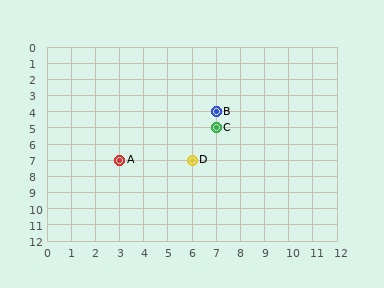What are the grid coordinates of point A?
Point A is at grid coordinates (3, 7).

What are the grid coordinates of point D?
Point D is at grid coordinates (6, 7).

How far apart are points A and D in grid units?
Points A and D are 3 columns apart.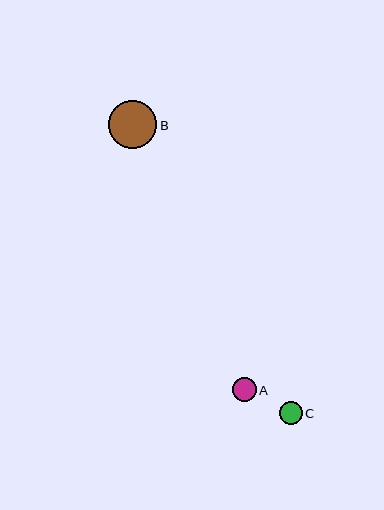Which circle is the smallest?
Circle C is the smallest with a size of approximately 22 pixels.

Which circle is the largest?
Circle B is the largest with a size of approximately 49 pixels.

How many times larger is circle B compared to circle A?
Circle B is approximately 2.0 times the size of circle A.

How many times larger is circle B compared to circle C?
Circle B is approximately 2.2 times the size of circle C.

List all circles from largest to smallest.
From largest to smallest: B, A, C.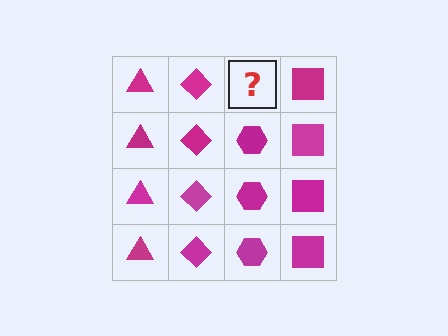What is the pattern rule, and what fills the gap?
The rule is that each column has a consistent shape. The gap should be filled with a magenta hexagon.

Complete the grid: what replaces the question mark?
The question mark should be replaced with a magenta hexagon.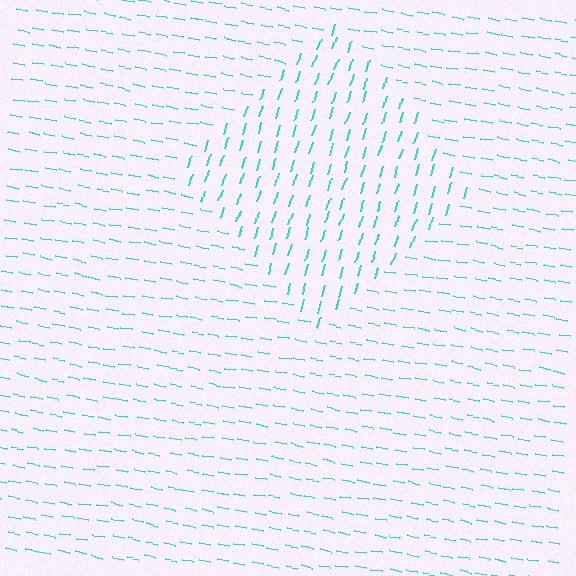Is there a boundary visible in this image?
Yes, there is a texture boundary formed by a change in line orientation.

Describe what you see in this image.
The image is filled with small cyan line segments. A diamond region in the image has lines oriented differently from the surrounding lines, creating a visible texture boundary.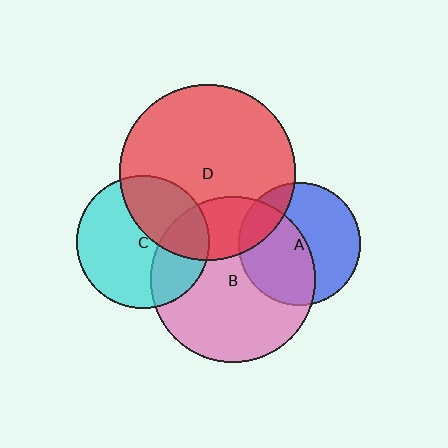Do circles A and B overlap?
Yes.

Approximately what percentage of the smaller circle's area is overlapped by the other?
Approximately 50%.